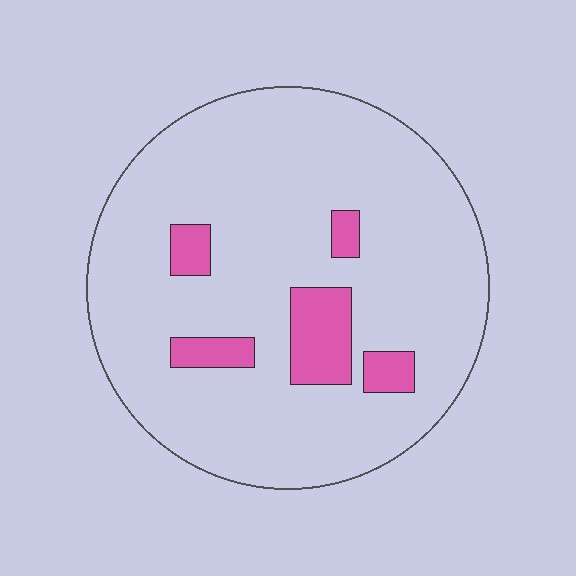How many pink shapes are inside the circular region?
5.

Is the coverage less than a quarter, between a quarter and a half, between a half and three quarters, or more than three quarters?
Less than a quarter.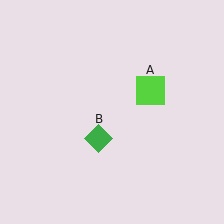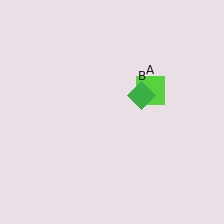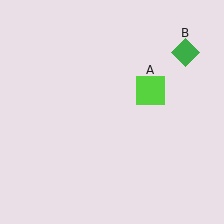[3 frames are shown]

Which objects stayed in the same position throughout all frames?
Lime square (object A) remained stationary.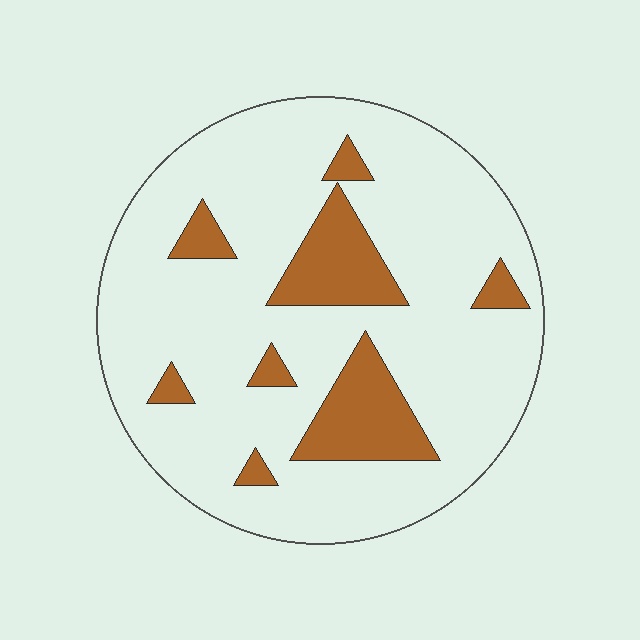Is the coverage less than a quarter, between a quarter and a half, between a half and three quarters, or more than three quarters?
Less than a quarter.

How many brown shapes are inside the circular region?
8.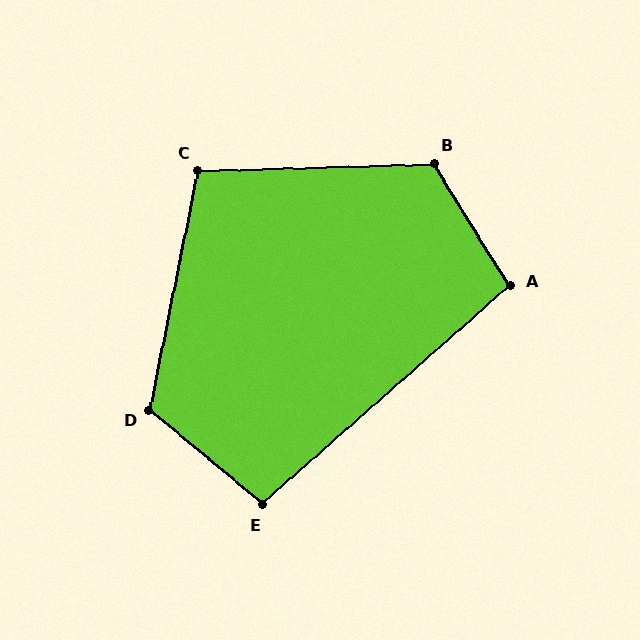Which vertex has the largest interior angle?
B, at approximately 120 degrees.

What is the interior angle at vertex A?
Approximately 99 degrees (obtuse).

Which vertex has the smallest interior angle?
E, at approximately 99 degrees.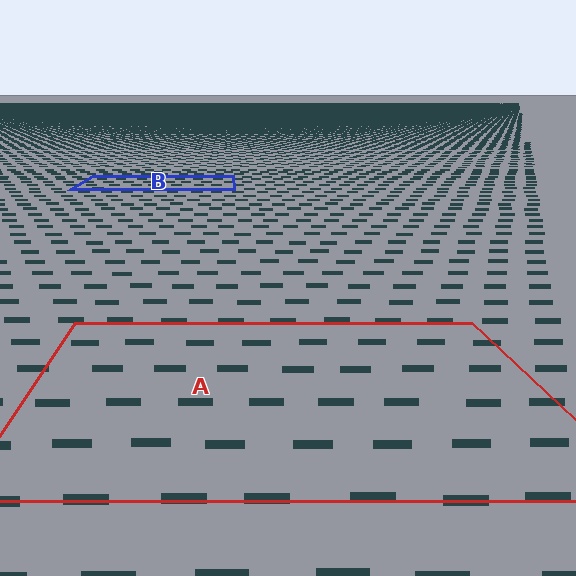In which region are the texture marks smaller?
The texture marks are smaller in region B, because it is farther away.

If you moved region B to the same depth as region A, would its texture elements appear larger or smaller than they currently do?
They would appear larger. At a closer depth, the same texture elements are projected at a bigger on-screen size.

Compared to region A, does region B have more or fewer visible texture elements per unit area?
Region B has more texture elements per unit area — they are packed more densely because it is farther away.